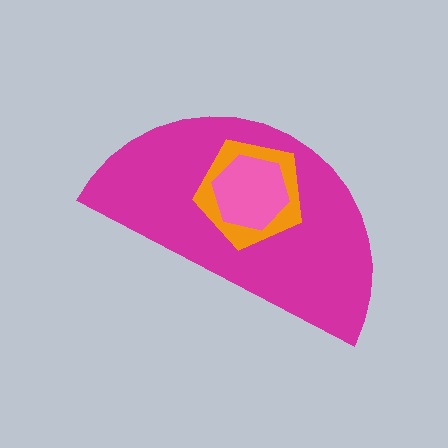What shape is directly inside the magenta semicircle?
The orange pentagon.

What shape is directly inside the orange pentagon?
The pink hexagon.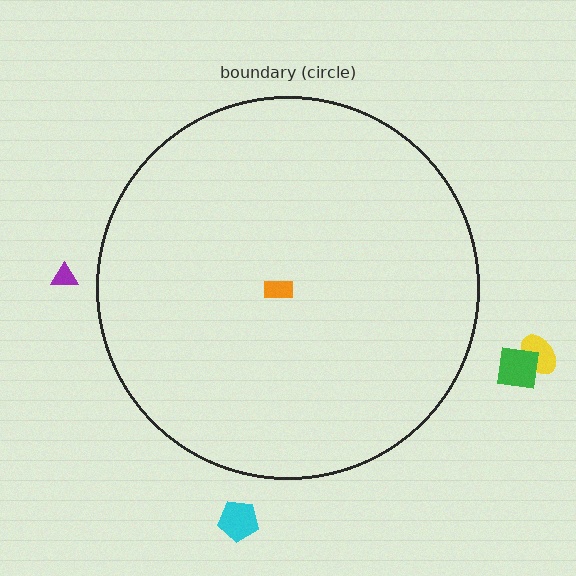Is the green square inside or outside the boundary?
Outside.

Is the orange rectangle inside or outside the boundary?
Inside.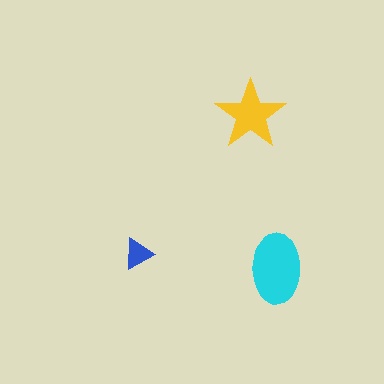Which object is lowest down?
The cyan ellipse is bottommost.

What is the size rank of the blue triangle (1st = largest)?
3rd.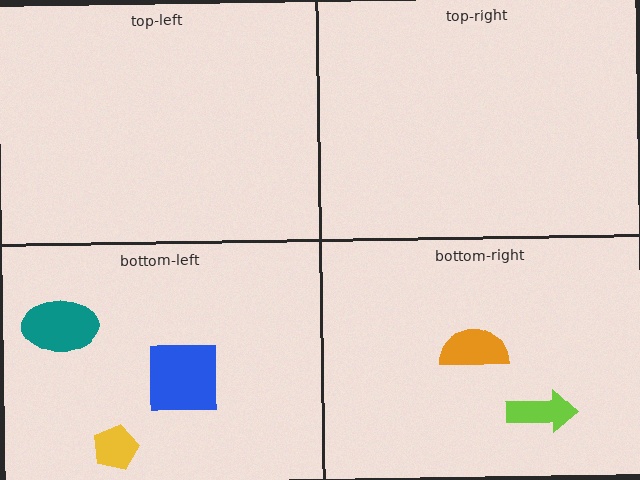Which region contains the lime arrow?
The bottom-right region.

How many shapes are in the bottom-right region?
2.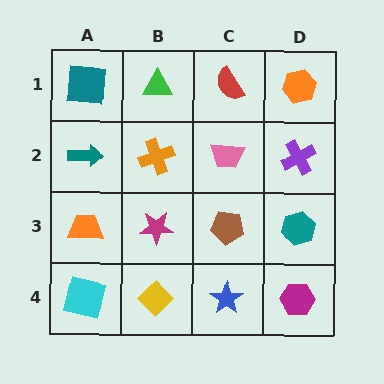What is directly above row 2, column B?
A green triangle.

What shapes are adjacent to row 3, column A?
A teal arrow (row 2, column A), a cyan square (row 4, column A), a magenta star (row 3, column B).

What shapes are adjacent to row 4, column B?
A magenta star (row 3, column B), a cyan square (row 4, column A), a blue star (row 4, column C).